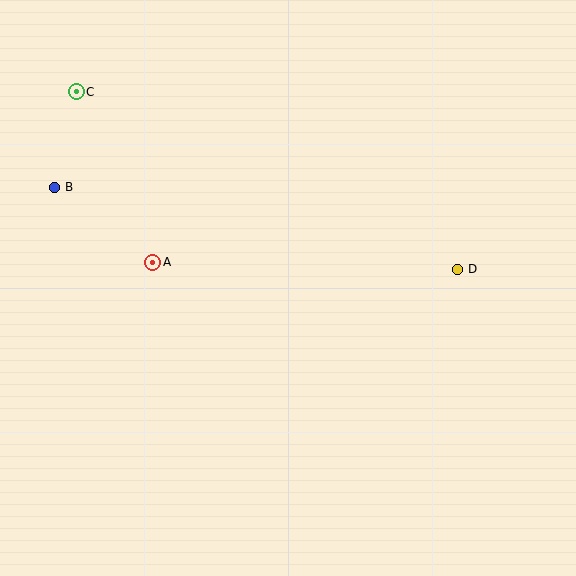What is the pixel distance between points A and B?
The distance between A and B is 124 pixels.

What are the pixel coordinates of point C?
Point C is at (76, 92).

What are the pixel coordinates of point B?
Point B is at (55, 187).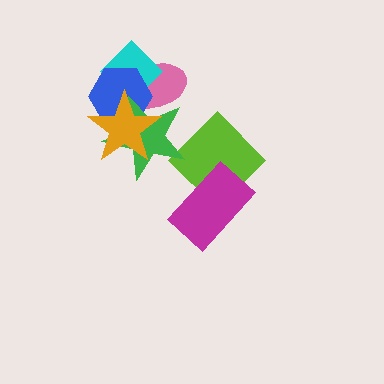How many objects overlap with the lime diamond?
2 objects overlap with the lime diamond.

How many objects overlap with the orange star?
4 objects overlap with the orange star.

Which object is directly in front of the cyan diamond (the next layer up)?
The blue hexagon is directly in front of the cyan diamond.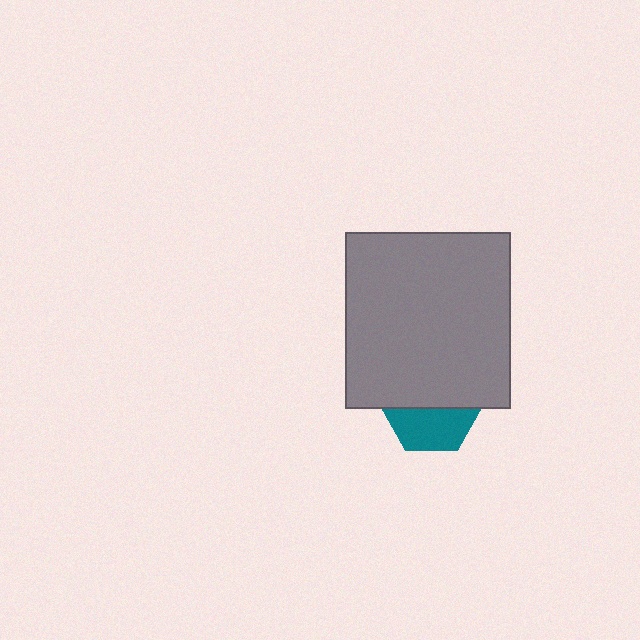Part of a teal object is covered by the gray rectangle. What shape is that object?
It is a hexagon.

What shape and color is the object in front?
The object in front is a gray rectangle.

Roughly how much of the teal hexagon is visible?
A small part of it is visible (roughly 44%).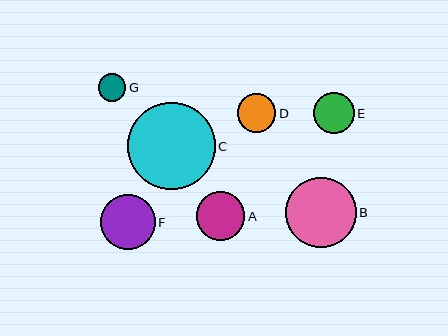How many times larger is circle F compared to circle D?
Circle F is approximately 1.4 times the size of circle D.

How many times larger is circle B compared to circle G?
Circle B is approximately 2.6 times the size of circle G.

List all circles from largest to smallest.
From largest to smallest: C, B, F, A, E, D, G.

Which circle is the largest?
Circle C is the largest with a size of approximately 87 pixels.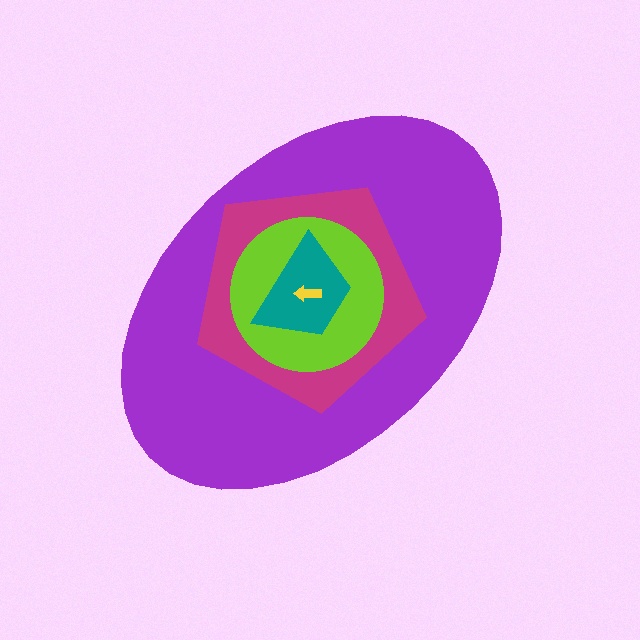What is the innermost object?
The yellow arrow.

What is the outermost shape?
The purple ellipse.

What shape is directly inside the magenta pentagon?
The lime circle.